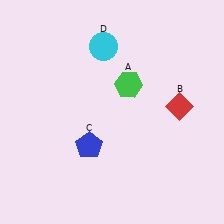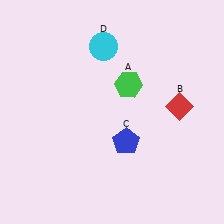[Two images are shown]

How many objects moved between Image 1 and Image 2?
1 object moved between the two images.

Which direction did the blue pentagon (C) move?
The blue pentagon (C) moved right.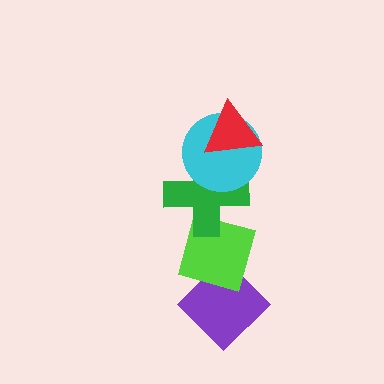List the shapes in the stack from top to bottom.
From top to bottom: the red triangle, the cyan circle, the green cross, the lime diamond, the purple diamond.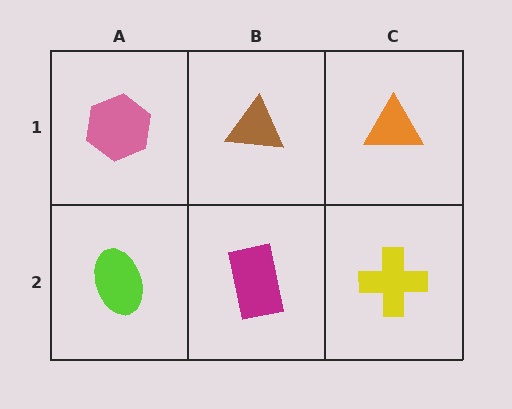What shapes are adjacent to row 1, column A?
A lime ellipse (row 2, column A), a brown triangle (row 1, column B).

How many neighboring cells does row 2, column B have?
3.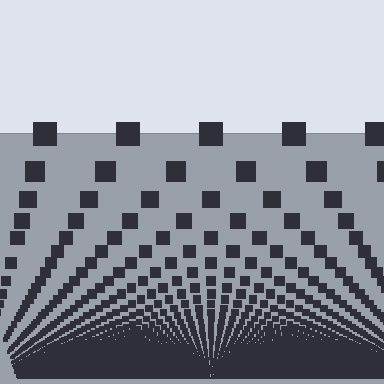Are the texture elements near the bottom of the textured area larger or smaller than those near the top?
Smaller. The gradient is inverted — elements near the bottom are smaller and denser.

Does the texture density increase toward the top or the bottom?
Density increases toward the bottom.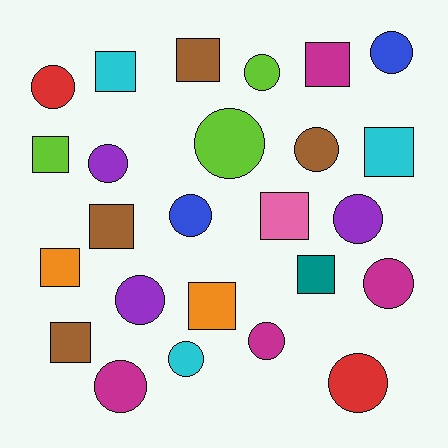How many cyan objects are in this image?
There are 3 cyan objects.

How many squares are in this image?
There are 11 squares.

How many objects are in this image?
There are 25 objects.